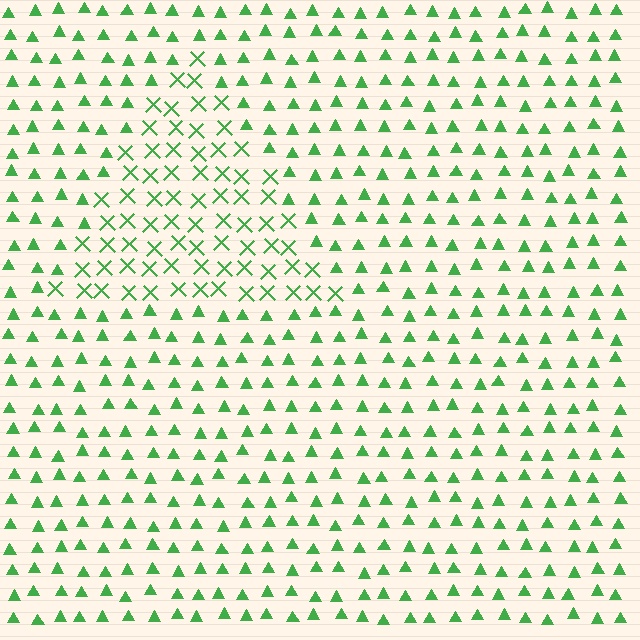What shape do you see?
I see a triangle.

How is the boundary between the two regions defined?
The boundary is defined by a change in element shape: X marks inside vs. triangles outside. All elements share the same color and spacing.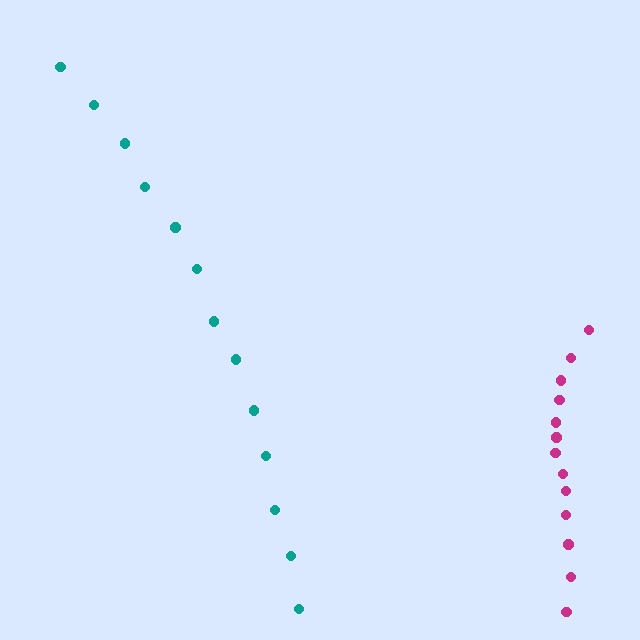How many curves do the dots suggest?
There are 2 distinct paths.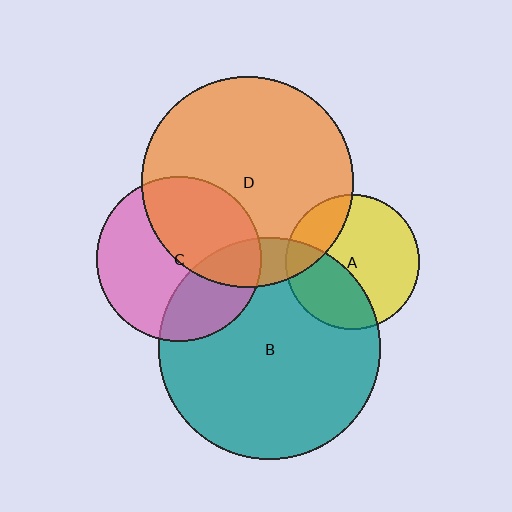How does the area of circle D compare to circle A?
Approximately 2.5 times.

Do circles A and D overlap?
Yes.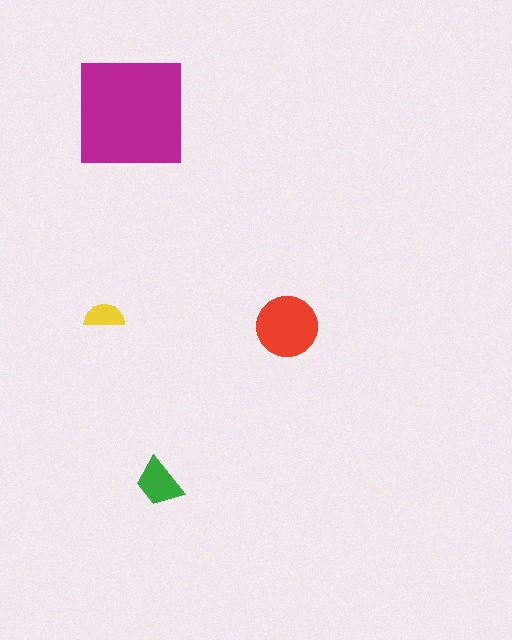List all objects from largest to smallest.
The magenta square, the red circle, the green trapezoid, the yellow semicircle.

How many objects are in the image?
There are 4 objects in the image.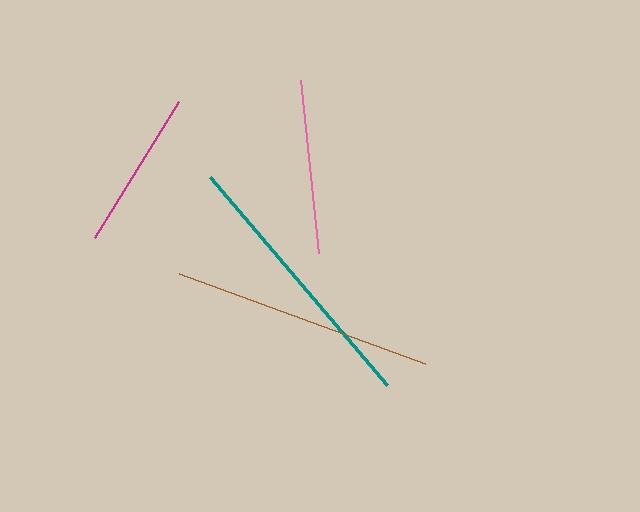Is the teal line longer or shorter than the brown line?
The teal line is longer than the brown line.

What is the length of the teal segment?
The teal segment is approximately 274 pixels long.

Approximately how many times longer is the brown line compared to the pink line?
The brown line is approximately 1.5 times the length of the pink line.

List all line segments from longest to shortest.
From longest to shortest: teal, brown, pink, magenta.